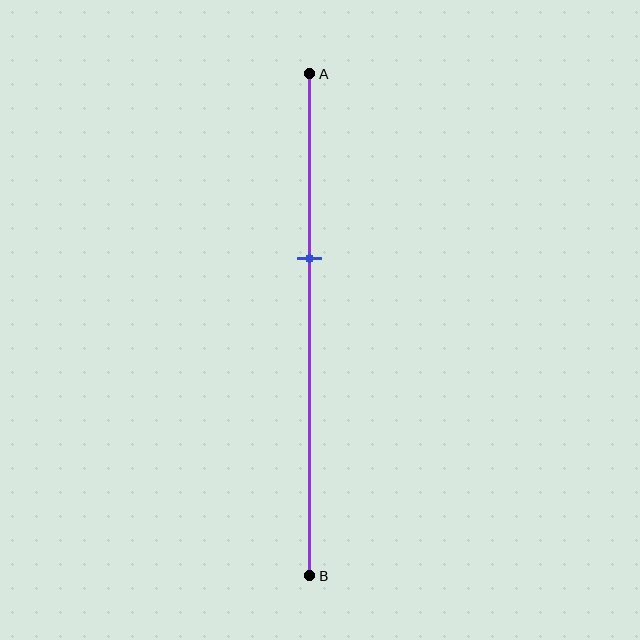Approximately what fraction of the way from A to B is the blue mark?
The blue mark is approximately 35% of the way from A to B.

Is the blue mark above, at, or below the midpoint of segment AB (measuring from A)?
The blue mark is above the midpoint of segment AB.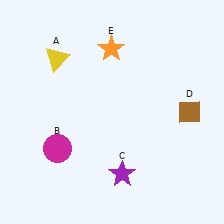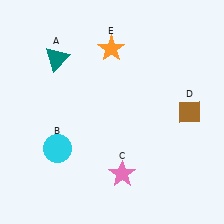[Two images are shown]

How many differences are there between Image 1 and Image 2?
There are 3 differences between the two images.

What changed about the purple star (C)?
In Image 1, C is purple. In Image 2, it changed to pink.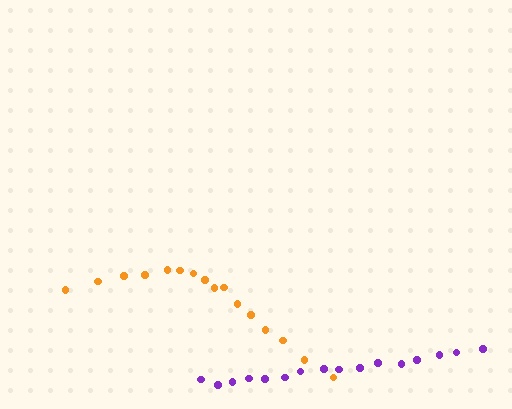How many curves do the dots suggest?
There are 2 distinct paths.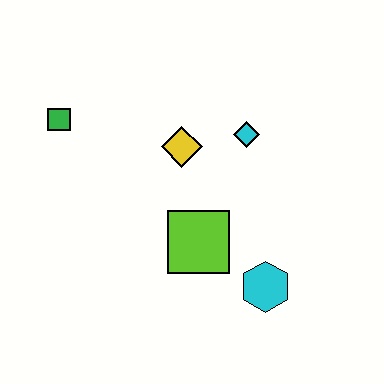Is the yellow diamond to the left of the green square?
No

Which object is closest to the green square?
The yellow diamond is closest to the green square.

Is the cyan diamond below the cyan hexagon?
No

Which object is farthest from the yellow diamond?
The cyan hexagon is farthest from the yellow diamond.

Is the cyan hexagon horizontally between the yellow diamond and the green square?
No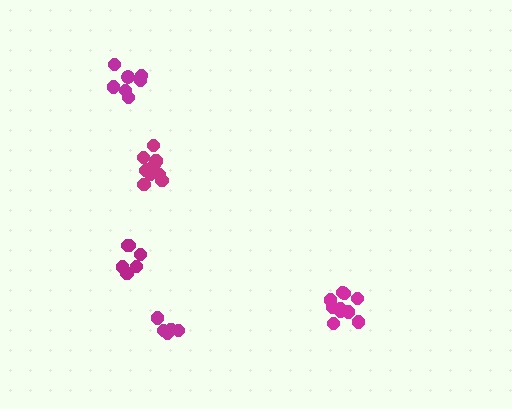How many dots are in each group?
Group 1: 5 dots, Group 2: 6 dots, Group 3: 10 dots, Group 4: 7 dots, Group 5: 11 dots (39 total).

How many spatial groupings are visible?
There are 5 spatial groupings.